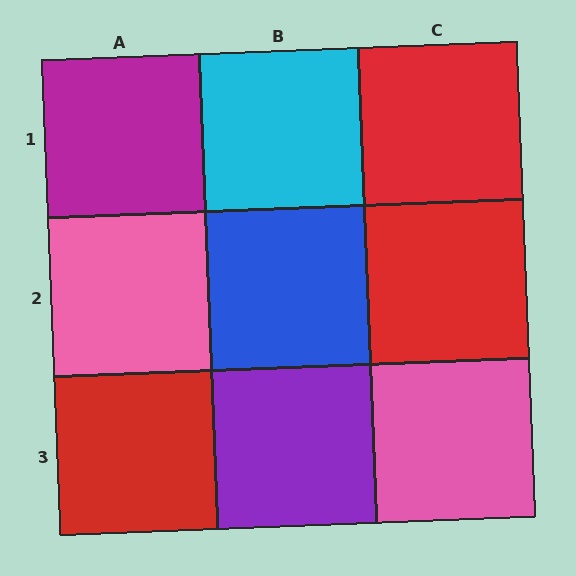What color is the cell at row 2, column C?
Red.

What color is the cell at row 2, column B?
Blue.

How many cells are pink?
2 cells are pink.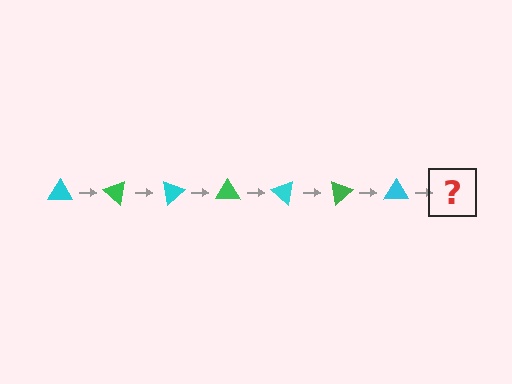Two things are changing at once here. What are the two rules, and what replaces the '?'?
The two rules are that it rotates 40 degrees each step and the color cycles through cyan and green. The '?' should be a green triangle, rotated 280 degrees from the start.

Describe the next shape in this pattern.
It should be a green triangle, rotated 280 degrees from the start.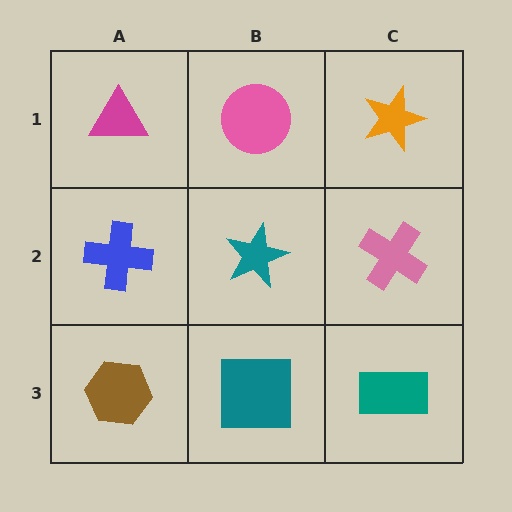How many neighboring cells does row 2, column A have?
3.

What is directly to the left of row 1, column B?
A magenta triangle.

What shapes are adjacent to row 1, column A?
A blue cross (row 2, column A), a pink circle (row 1, column B).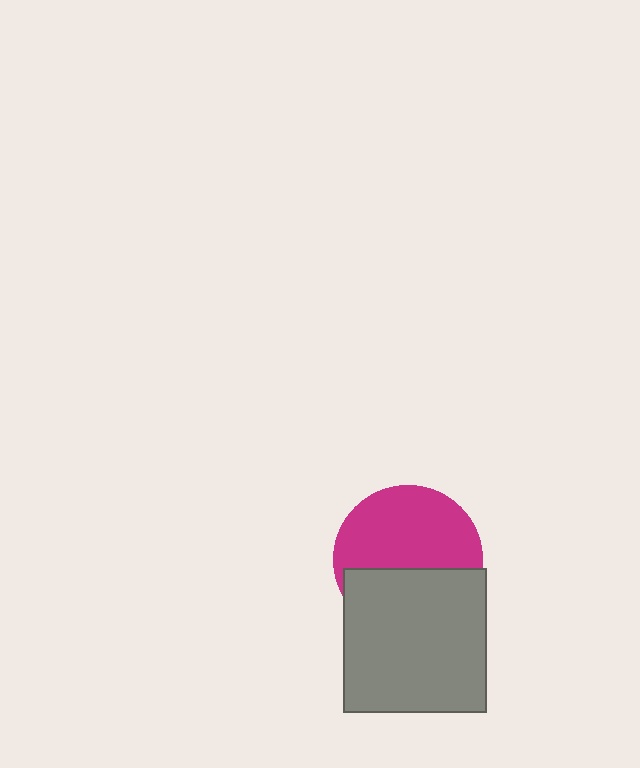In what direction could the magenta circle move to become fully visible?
The magenta circle could move up. That would shift it out from behind the gray square entirely.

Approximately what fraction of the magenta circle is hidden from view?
Roughly 42% of the magenta circle is hidden behind the gray square.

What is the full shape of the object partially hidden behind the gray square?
The partially hidden object is a magenta circle.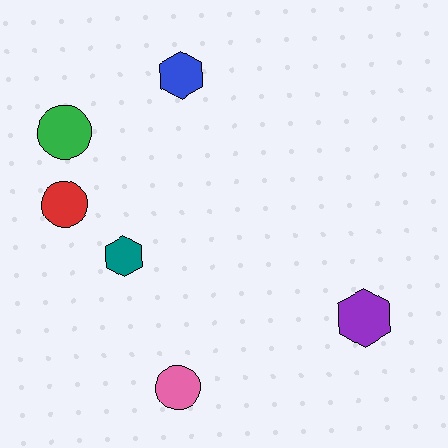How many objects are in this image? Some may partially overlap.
There are 6 objects.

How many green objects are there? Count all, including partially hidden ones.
There is 1 green object.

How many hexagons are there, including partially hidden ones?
There are 3 hexagons.